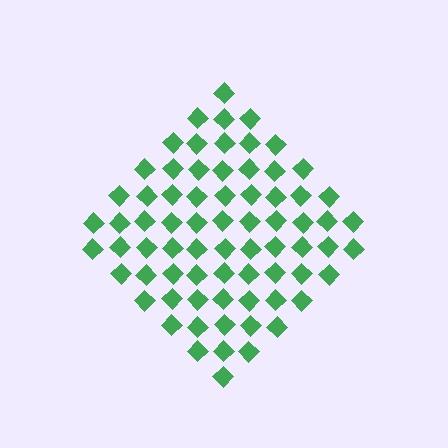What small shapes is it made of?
It is made of small diamonds.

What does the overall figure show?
The overall figure shows a diamond.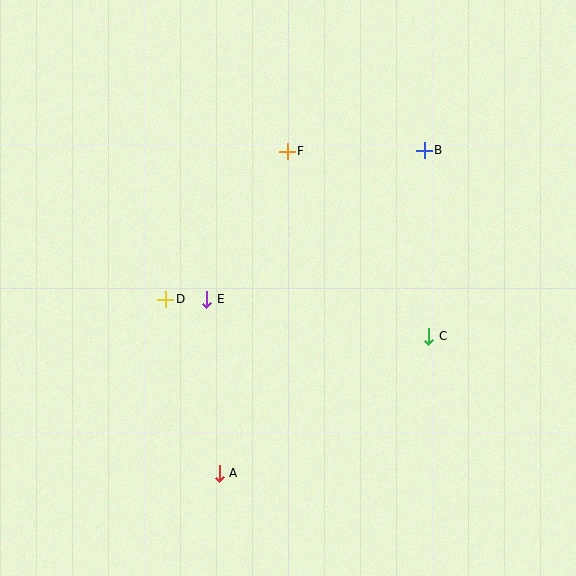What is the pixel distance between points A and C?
The distance between A and C is 250 pixels.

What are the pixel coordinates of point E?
Point E is at (207, 299).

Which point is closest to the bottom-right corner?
Point C is closest to the bottom-right corner.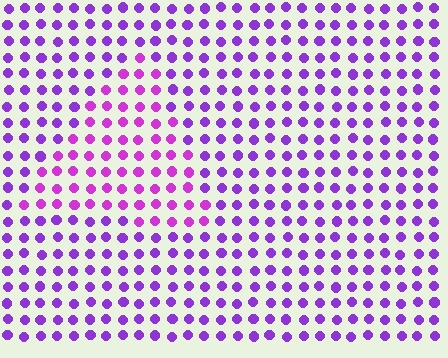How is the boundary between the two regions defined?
The boundary is defined purely by a slight shift in hue (about 26 degrees). Spacing, size, and orientation are identical on both sides.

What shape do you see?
I see a triangle.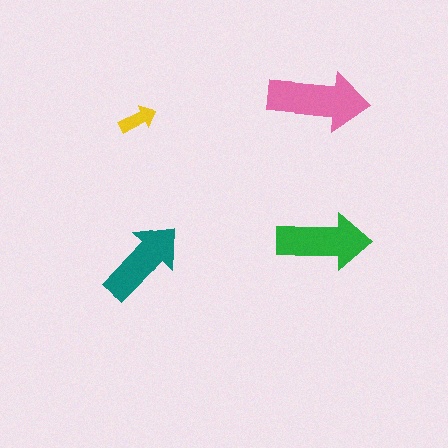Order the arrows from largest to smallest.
the pink one, the green one, the teal one, the yellow one.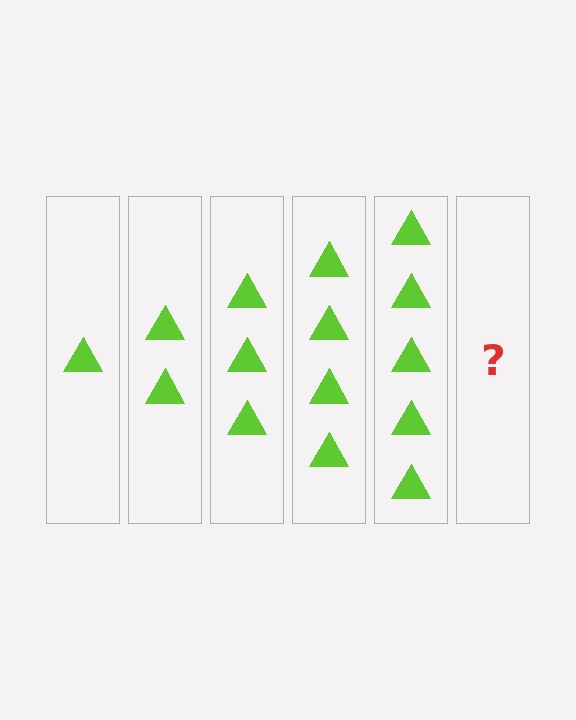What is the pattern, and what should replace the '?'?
The pattern is that each step adds one more triangle. The '?' should be 6 triangles.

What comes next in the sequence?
The next element should be 6 triangles.